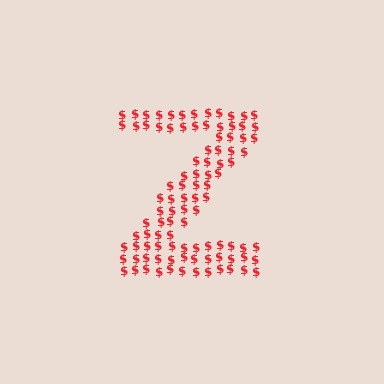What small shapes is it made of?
It is made of small dollar signs.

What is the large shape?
The large shape is the letter Z.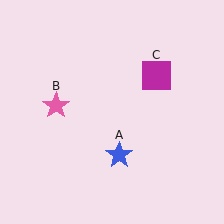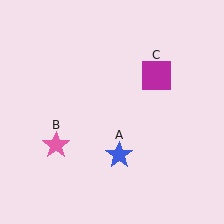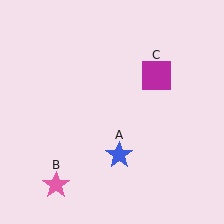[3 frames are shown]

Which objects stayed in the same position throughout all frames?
Blue star (object A) and magenta square (object C) remained stationary.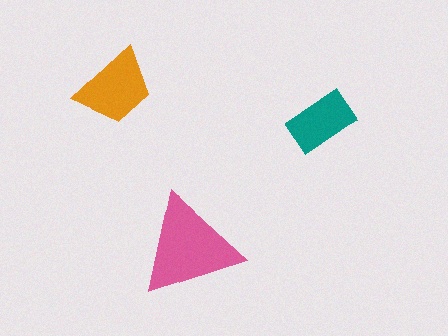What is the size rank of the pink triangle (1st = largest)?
1st.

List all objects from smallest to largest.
The teal rectangle, the orange trapezoid, the pink triangle.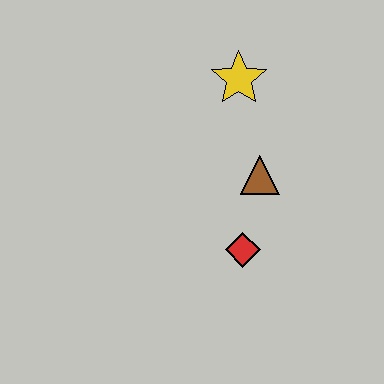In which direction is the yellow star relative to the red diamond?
The yellow star is above the red diamond.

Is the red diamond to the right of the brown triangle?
No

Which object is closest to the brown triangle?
The red diamond is closest to the brown triangle.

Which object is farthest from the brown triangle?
The yellow star is farthest from the brown triangle.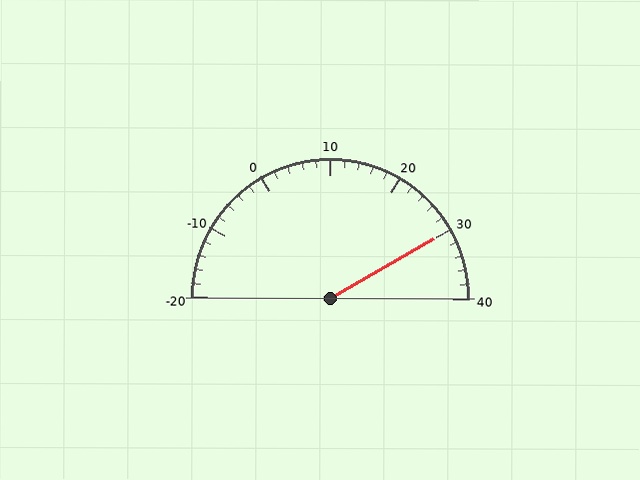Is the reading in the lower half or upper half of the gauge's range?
The reading is in the upper half of the range (-20 to 40).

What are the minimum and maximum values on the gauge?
The gauge ranges from -20 to 40.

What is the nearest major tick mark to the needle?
The nearest major tick mark is 30.